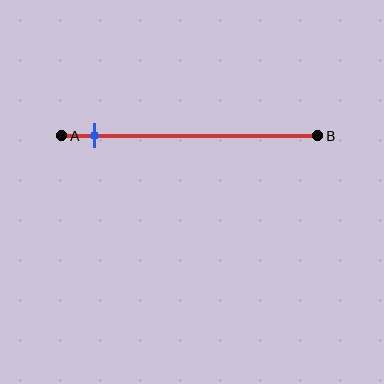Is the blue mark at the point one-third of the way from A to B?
No, the mark is at about 15% from A, not at the 33% one-third point.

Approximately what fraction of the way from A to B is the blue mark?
The blue mark is approximately 15% of the way from A to B.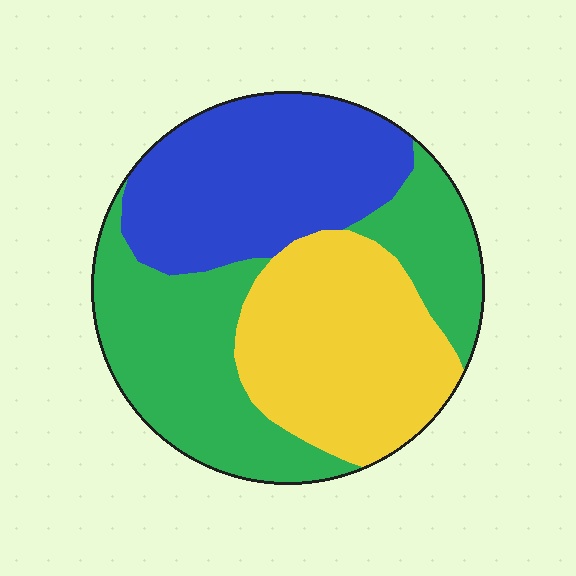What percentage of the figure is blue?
Blue covers around 30% of the figure.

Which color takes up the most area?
Green, at roughly 35%.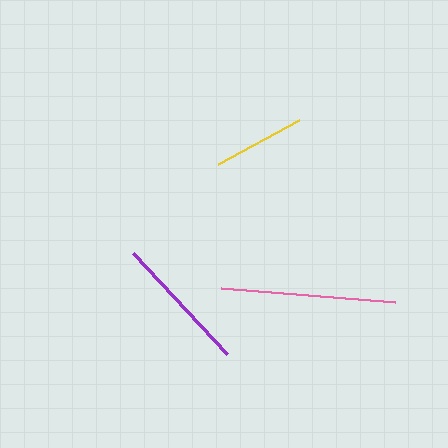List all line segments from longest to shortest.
From longest to shortest: pink, purple, yellow.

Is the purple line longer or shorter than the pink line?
The pink line is longer than the purple line.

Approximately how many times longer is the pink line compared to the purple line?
The pink line is approximately 1.3 times the length of the purple line.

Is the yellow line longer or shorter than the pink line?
The pink line is longer than the yellow line.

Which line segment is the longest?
The pink line is the longest at approximately 175 pixels.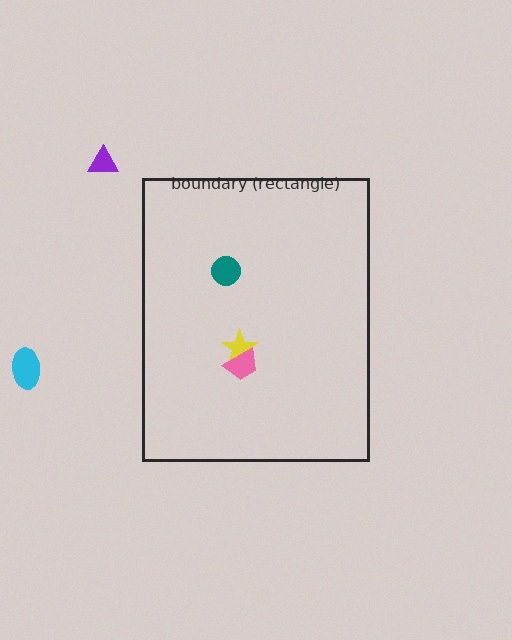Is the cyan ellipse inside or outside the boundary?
Outside.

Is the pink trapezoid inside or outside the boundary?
Inside.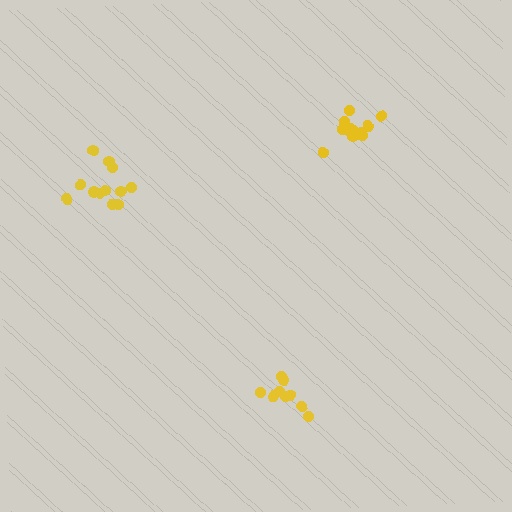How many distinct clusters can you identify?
There are 3 distinct clusters.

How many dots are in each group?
Group 1: 9 dots, Group 2: 12 dots, Group 3: 12 dots (33 total).